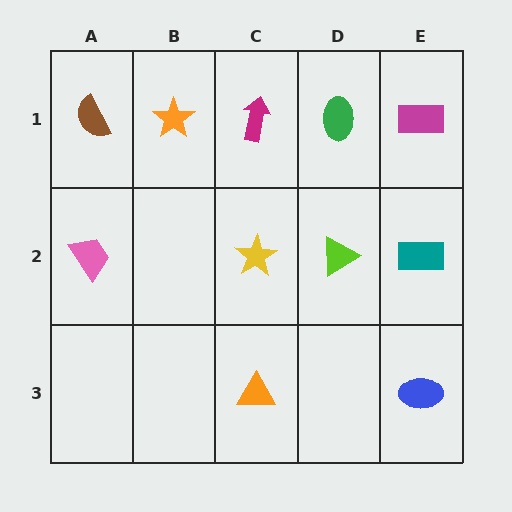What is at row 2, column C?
A yellow star.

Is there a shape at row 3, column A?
No, that cell is empty.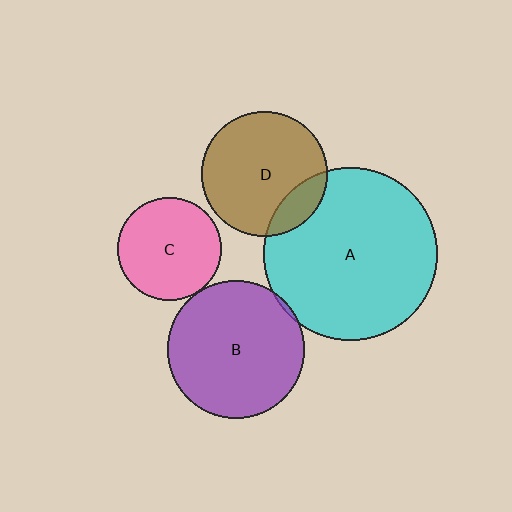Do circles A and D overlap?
Yes.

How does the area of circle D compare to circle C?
Approximately 1.5 times.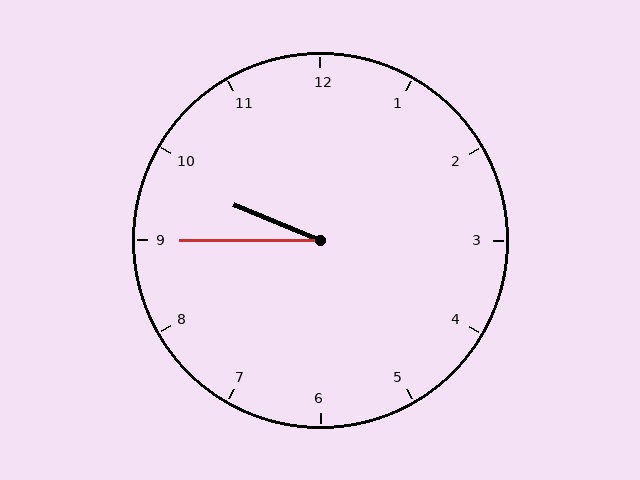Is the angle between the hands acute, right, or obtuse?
It is acute.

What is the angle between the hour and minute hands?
Approximately 22 degrees.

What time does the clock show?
9:45.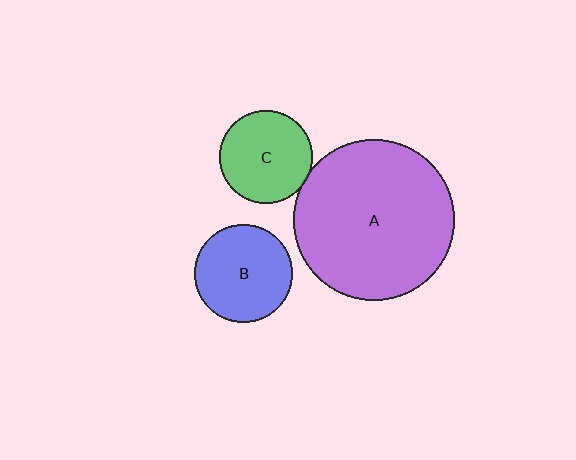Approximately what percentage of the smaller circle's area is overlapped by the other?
Approximately 5%.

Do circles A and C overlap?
Yes.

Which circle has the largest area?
Circle A (purple).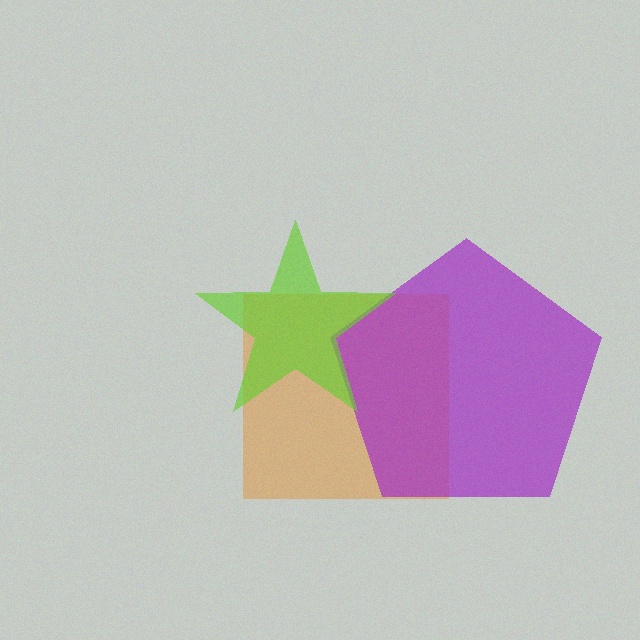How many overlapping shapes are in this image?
There are 3 overlapping shapes in the image.